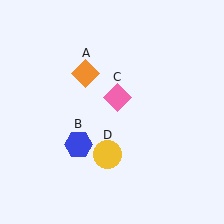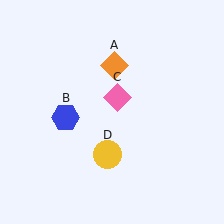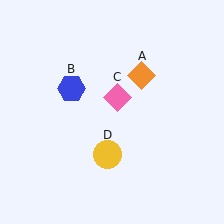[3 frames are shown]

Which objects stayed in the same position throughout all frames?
Pink diamond (object C) and yellow circle (object D) remained stationary.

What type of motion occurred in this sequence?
The orange diamond (object A), blue hexagon (object B) rotated clockwise around the center of the scene.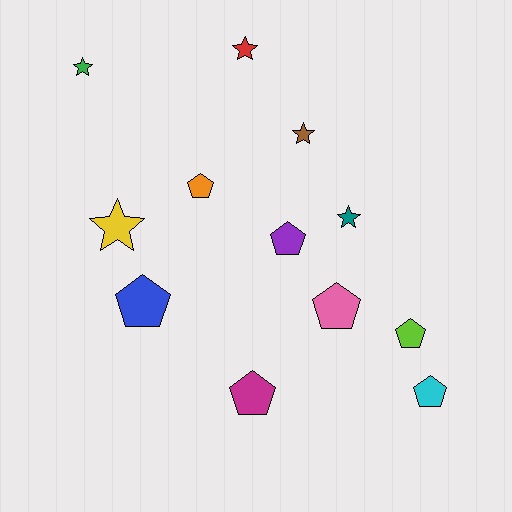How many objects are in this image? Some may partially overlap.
There are 12 objects.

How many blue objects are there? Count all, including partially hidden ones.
There is 1 blue object.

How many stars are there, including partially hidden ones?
There are 5 stars.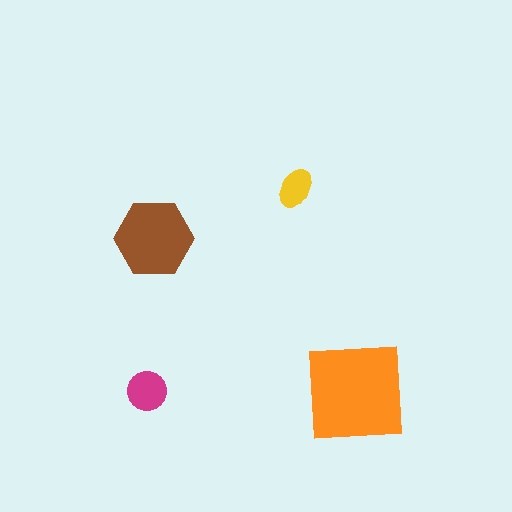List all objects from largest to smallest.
The orange square, the brown hexagon, the magenta circle, the yellow ellipse.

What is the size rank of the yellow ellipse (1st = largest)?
4th.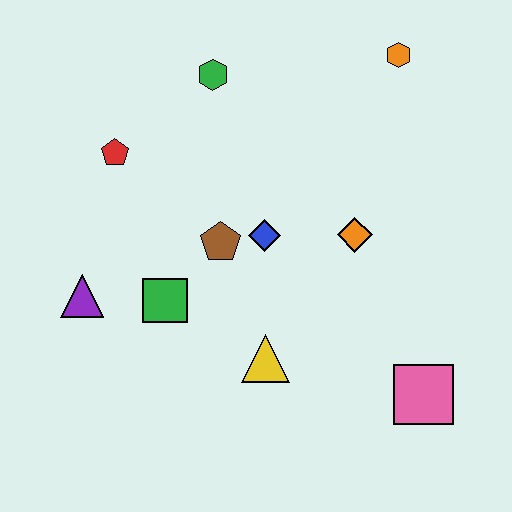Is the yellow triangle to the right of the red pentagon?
Yes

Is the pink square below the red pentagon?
Yes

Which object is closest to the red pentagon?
The green hexagon is closest to the red pentagon.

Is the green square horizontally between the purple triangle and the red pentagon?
No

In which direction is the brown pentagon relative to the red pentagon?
The brown pentagon is to the right of the red pentagon.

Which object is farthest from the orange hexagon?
The purple triangle is farthest from the orange hexagon.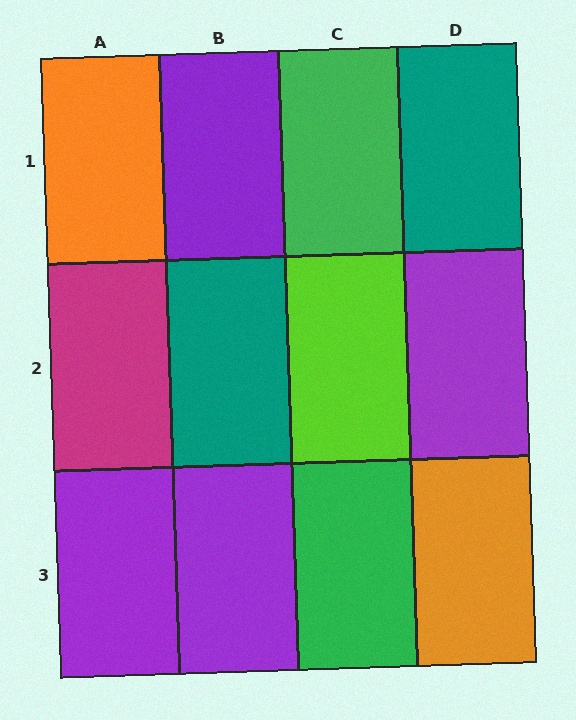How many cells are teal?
2 cells are teal.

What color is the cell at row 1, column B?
Purple.